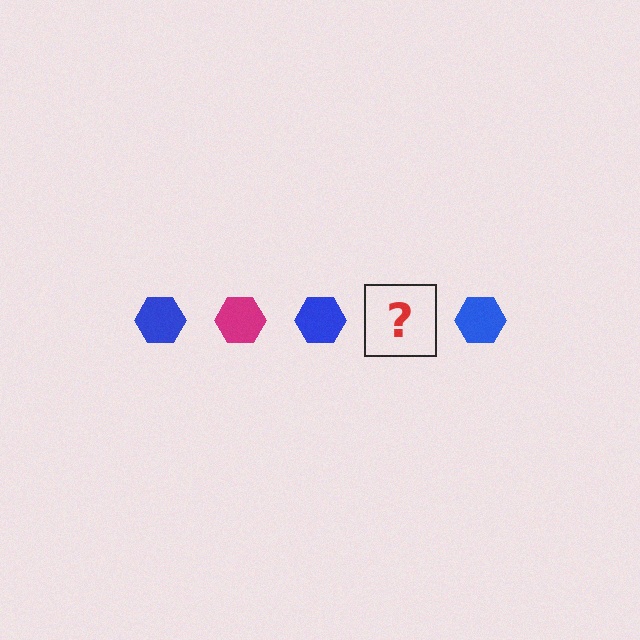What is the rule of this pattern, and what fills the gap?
The rule is that the pattern cycles through blue, magenta hexagons. The gap should be filled with a magenta hexagon.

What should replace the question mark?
The question mark should be replaced with a magenta hexagon.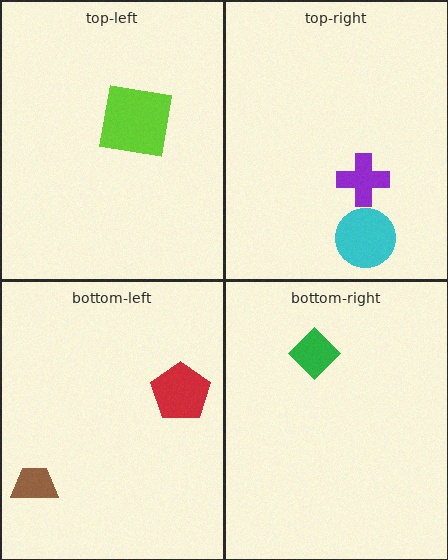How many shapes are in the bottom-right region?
1.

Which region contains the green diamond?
The bottom-right region.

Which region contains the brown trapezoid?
The bottom-left region.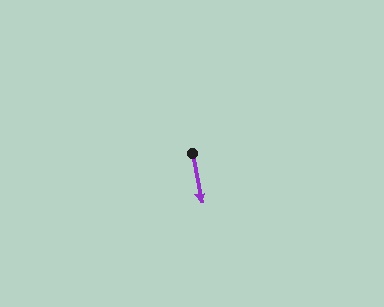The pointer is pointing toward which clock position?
Roughly 6 o'clock.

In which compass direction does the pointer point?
South.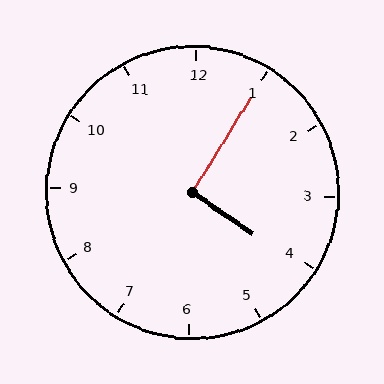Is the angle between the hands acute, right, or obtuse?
It is right.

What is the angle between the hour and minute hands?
Approximately 92 degrees.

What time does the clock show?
4:05.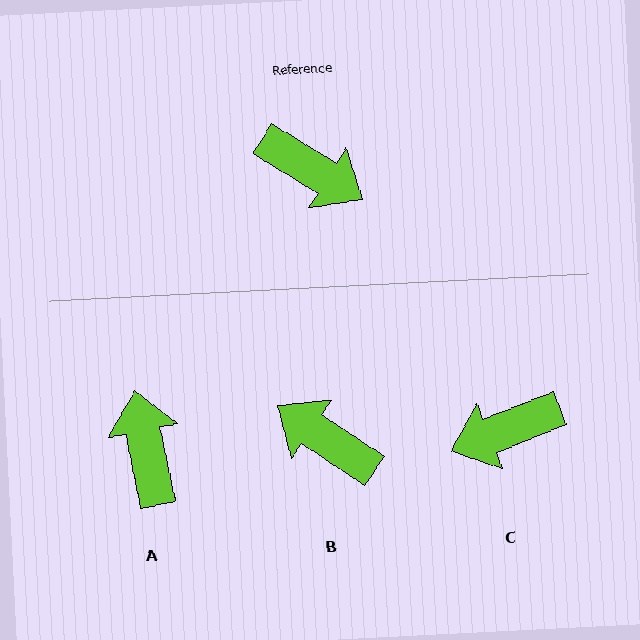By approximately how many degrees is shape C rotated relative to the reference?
Approximately 127 degrees clockwise.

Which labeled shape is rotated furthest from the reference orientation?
B, about 177 degrees away.